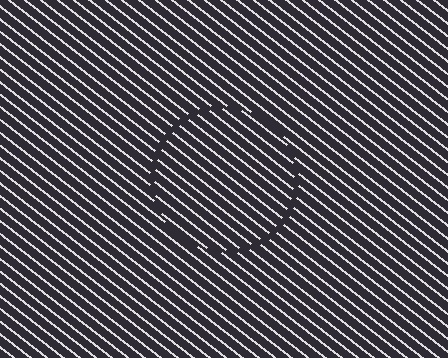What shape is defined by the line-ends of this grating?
An illusory circle. The interior of the shape contains the same grating, shifted by half a period — the contour is defined by the phase discontinuity where line-ends from the inner and outer gratings abut.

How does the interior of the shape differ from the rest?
The interior of the shape contains the same grating, shifted by half a period — the contour is defined by the phase discontinuity where line-ends from the inner and outer gratings abut.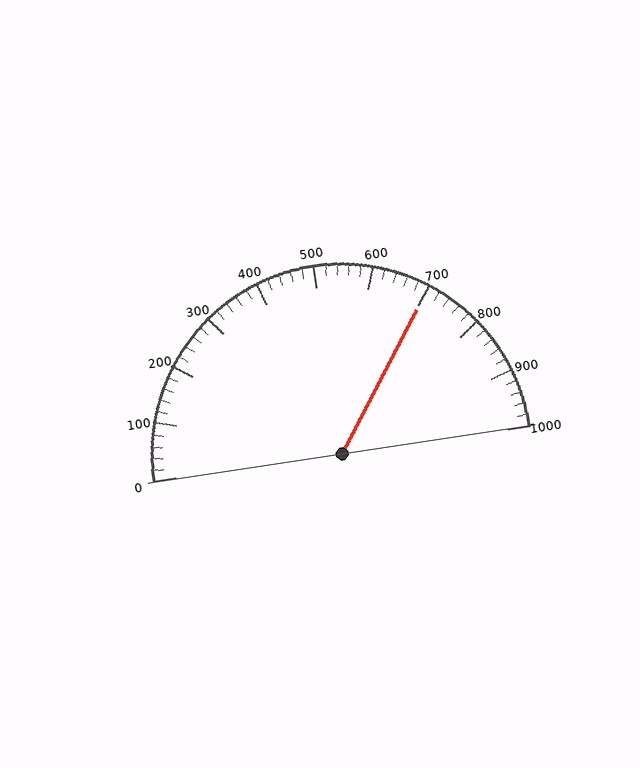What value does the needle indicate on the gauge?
The needle indicates approximately 700.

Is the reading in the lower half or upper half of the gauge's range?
The reading is in the upper half of the range (0 to 1000).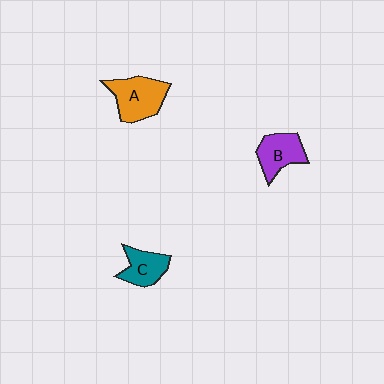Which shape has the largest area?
Shape A (orange).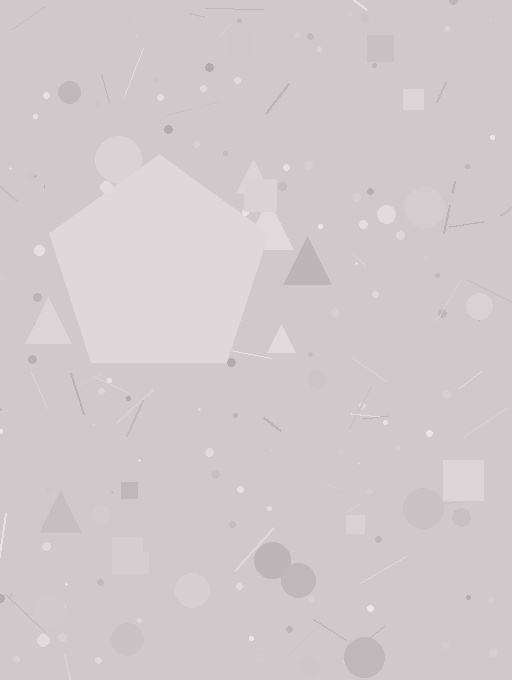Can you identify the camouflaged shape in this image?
The camouflaged shape is a pentagon.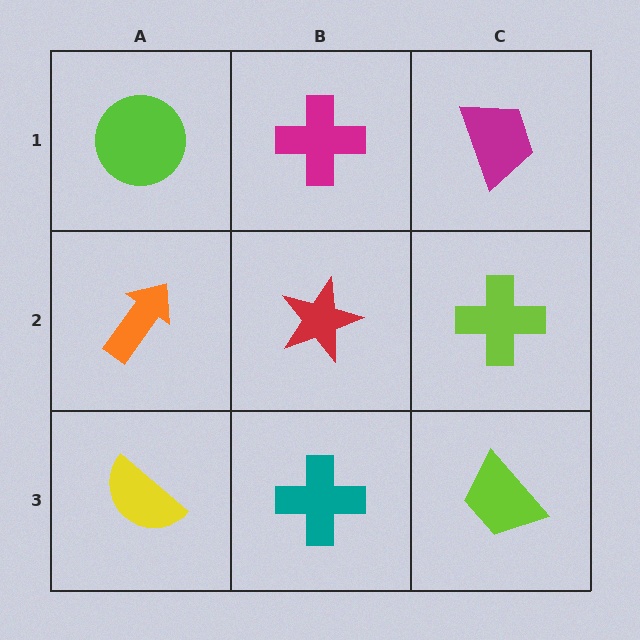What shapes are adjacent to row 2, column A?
A lime circle (row 1, column A), a yellow semicircle (row 3, column A), a red star (row 2, column B).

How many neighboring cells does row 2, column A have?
3.